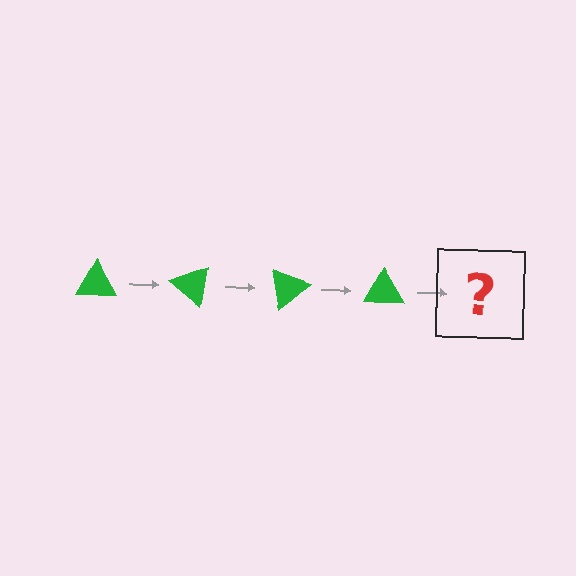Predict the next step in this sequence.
The next step is a green triangle rotated 160 degrees.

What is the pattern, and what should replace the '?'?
The pattern is that the triangle rotates 40 degrees each step. The '?' should be a green triangle rotated 160 degrees.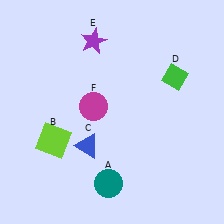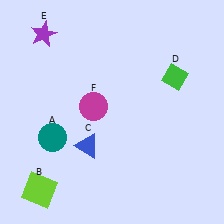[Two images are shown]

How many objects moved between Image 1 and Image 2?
3 objects moved between the two images.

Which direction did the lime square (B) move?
The lime square (B) moved down.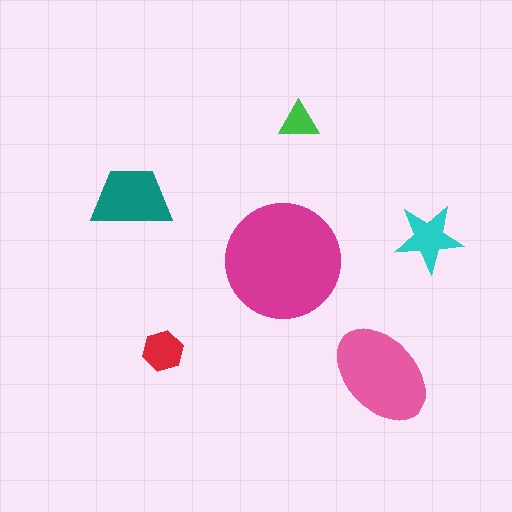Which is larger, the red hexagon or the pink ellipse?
The pink ellipse.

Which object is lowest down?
The pink ellipse is bottommost.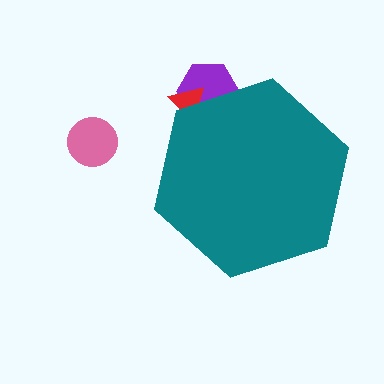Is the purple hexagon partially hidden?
Yes, the purple hexagon is partially hidden behind the teal hexagon.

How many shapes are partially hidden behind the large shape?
2 shapes are partially hidden.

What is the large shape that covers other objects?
A teal hexagon.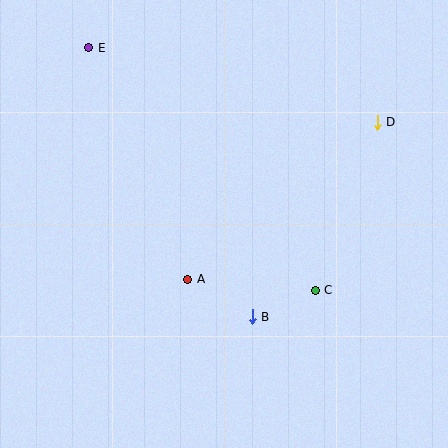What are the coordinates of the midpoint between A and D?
The midpoint between A and D is at (282, 201).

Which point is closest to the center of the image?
Point A at (188, 279) is closest to the center.